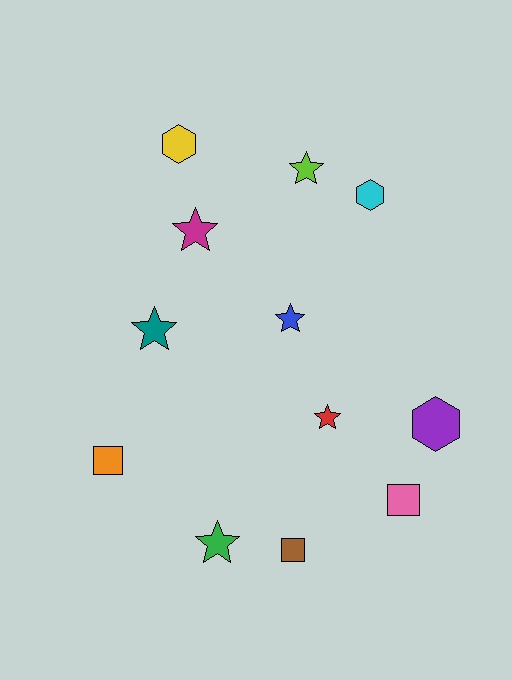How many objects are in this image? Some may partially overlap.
There are 12 objects.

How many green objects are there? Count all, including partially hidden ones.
There is 1 green object.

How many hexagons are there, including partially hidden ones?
There are 3 hexagons.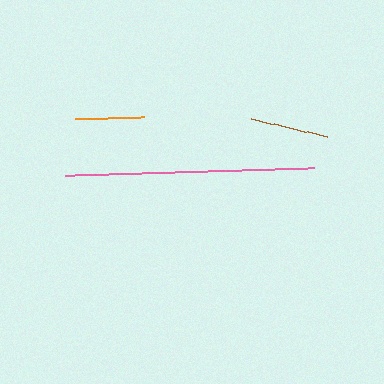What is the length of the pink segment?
The pink segment is approximately 249 pixels long.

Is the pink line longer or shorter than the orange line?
The pink line is longer than the orange line.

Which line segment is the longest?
The pink line is the longest at approximately 249 pixels.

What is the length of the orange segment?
The orange segment is approximately 69 pixels long.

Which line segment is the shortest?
The orange line is the shortest at approximately 69 pixels.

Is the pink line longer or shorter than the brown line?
The pink line is longer than the brown line.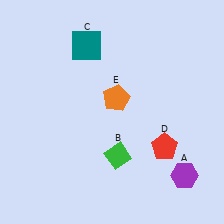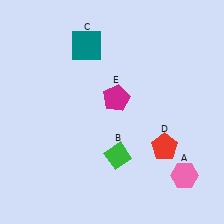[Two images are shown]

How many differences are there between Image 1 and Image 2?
There are 2 differences between the two images.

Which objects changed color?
A changed from purple to pink. E changed from orange to magenta.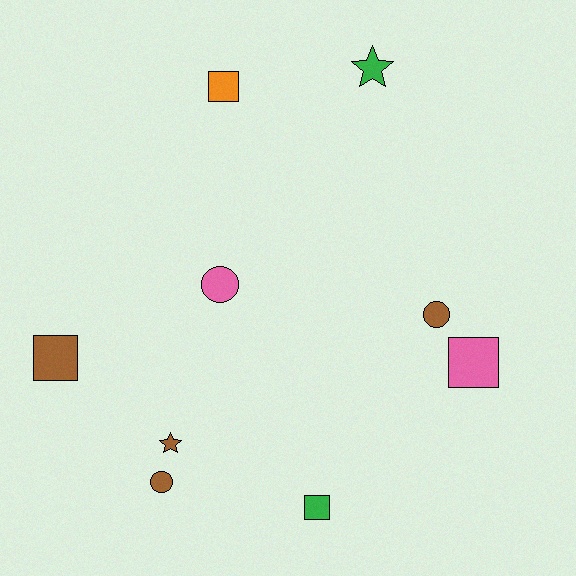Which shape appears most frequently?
Square, with 4 objects.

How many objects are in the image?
There are 9 objects.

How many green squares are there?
There is 1 green square.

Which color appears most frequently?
Brown, with 4 objects.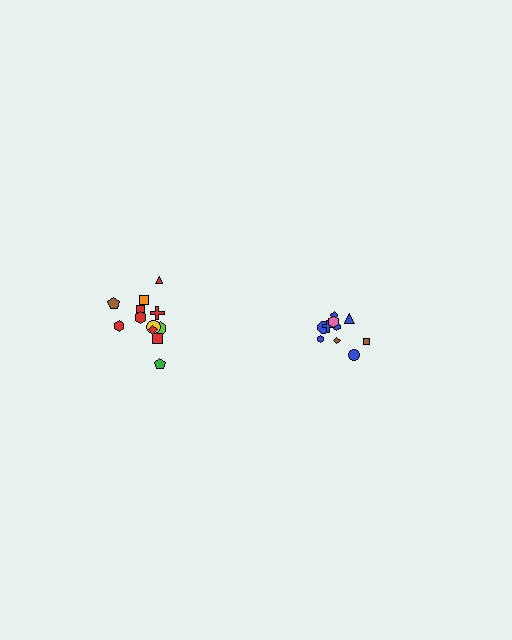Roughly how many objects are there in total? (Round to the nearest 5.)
Roughly 20 objects in total.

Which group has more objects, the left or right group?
The left group.